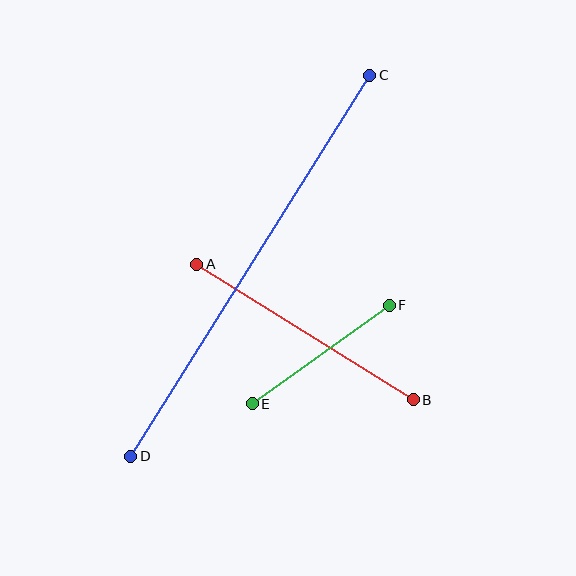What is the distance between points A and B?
The distance is approximately 256 pixels.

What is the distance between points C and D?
The distance is approximately 449 pixels.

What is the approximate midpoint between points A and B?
The midpoint is at approximately (305, 332) pixels.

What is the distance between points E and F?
The distance is approximately 169 pixels.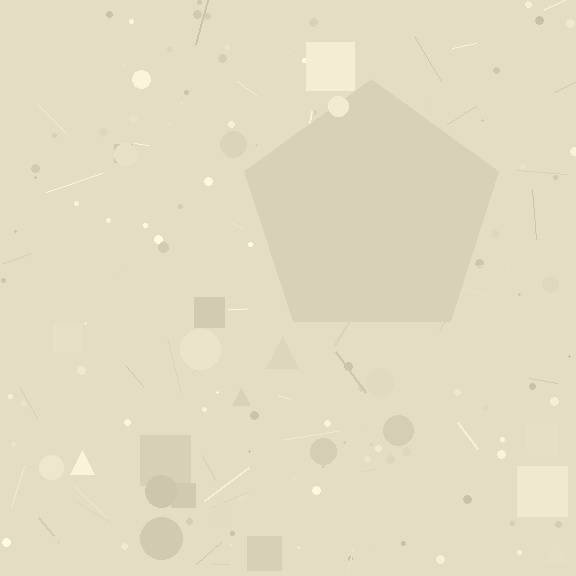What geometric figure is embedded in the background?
A pentagon is embedded in the background.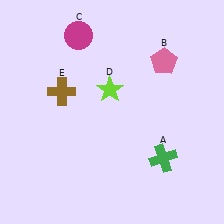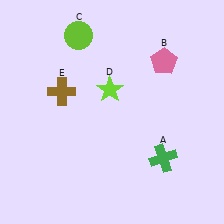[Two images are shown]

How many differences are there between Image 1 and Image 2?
There is 1 difference between the two images.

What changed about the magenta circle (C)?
In Image 1, C is magenta. In Image 2, it changed to lime.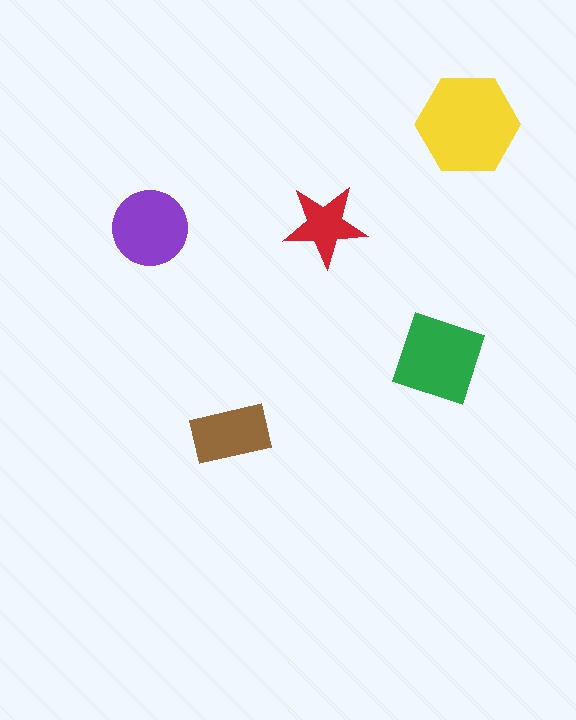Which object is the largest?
The yellow hexagon.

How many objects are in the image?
There are 5 objects in the image.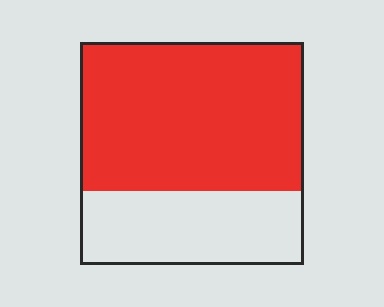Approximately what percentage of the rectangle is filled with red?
Approximately 65%.